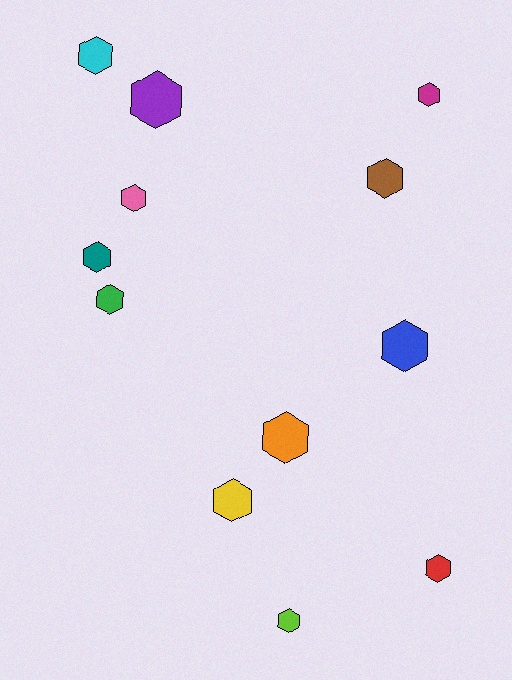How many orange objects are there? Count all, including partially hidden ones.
There is 1 orange object.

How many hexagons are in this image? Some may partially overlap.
There are 12 hexagons.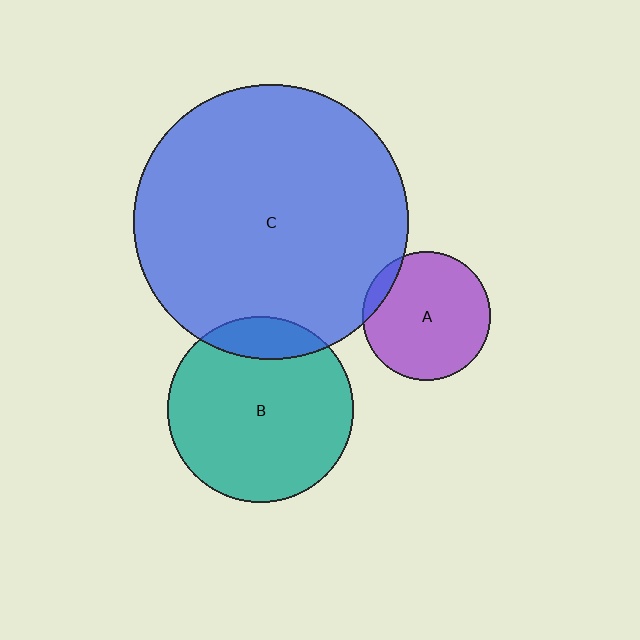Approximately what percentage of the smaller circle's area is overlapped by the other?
Approximately 15%.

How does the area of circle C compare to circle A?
Approximately 4.6 times.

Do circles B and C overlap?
Yes.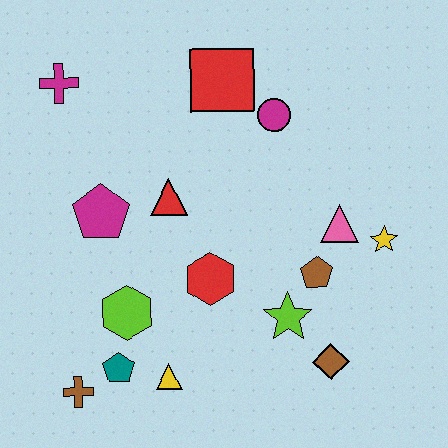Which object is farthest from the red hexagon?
The magenta cross is farthest from the red hexagon.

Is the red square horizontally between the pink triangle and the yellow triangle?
Yes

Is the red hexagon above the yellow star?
No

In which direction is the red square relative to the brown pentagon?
The red square is above the brown pentagon.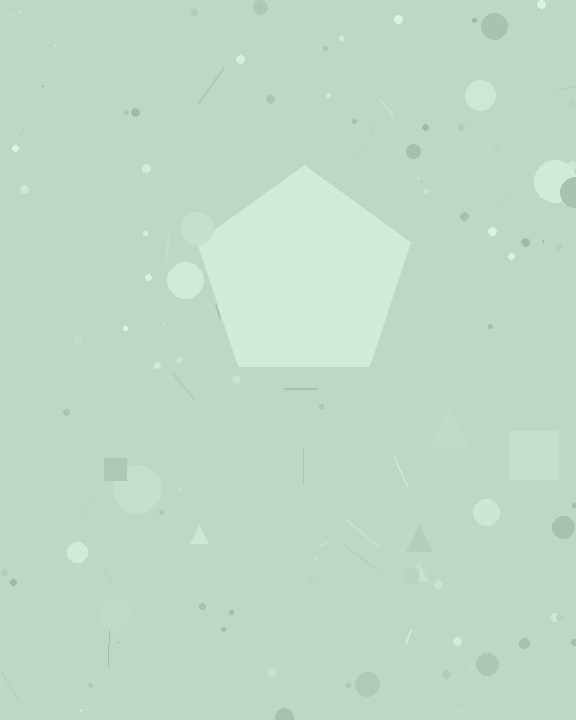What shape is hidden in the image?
A pentagon is hidden in the image.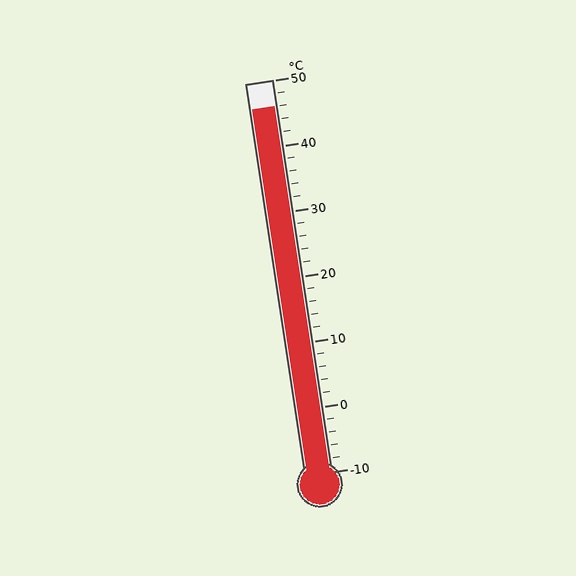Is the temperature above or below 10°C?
The temperature is above 10°C.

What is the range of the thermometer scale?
The thermometer scale ranges from -10°C to 50°C.